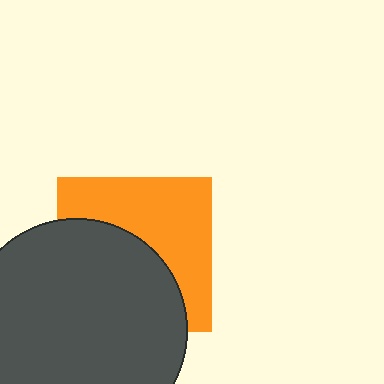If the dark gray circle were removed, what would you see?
You would see the complete orange square.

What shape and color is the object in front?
The object in front is a dark gray circle.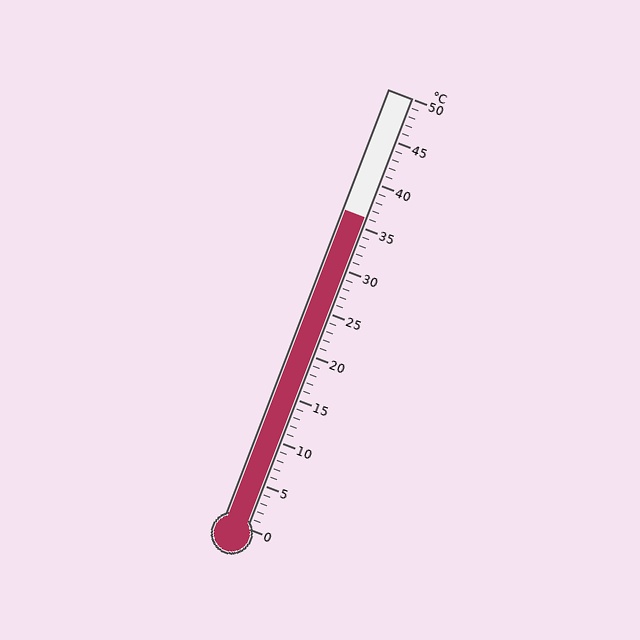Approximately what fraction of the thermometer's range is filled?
The thermometer is filled to approximately 70% of its range.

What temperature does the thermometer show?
The thermometer shows approximately 36°C.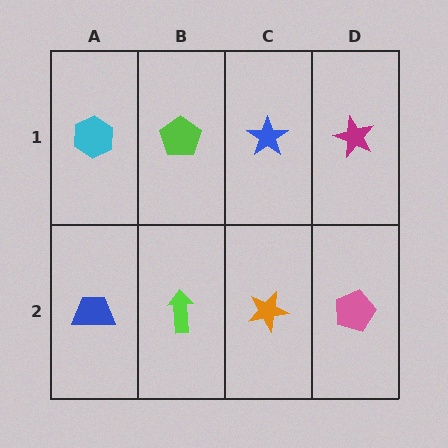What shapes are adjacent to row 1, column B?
A lime arrow (row 2, column B), a cyan hexagon (row 1, column A), a blue star (row 1, column C).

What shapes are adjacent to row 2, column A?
A cyan hexagon (row 1, column A), a lime arrow (row 2, column B).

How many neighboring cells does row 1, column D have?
2.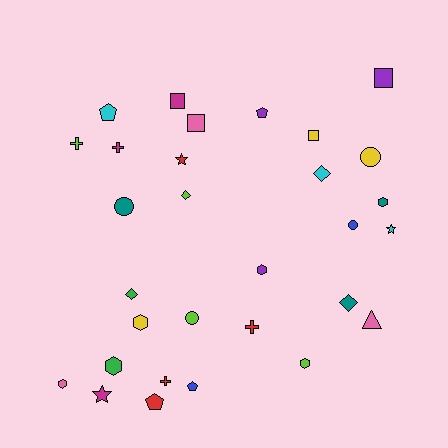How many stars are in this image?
There are 3 stars.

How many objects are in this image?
There are 30 objects.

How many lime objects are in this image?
There are 4 lime objects.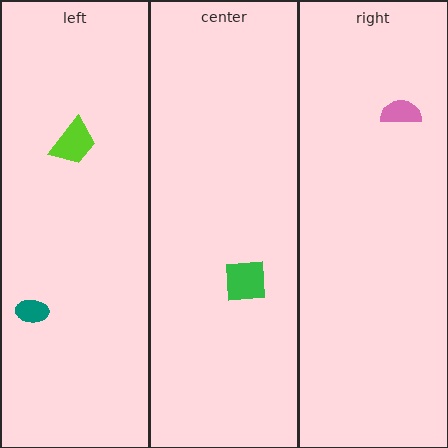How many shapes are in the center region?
1.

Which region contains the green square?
The center region.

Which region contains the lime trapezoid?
The left region.